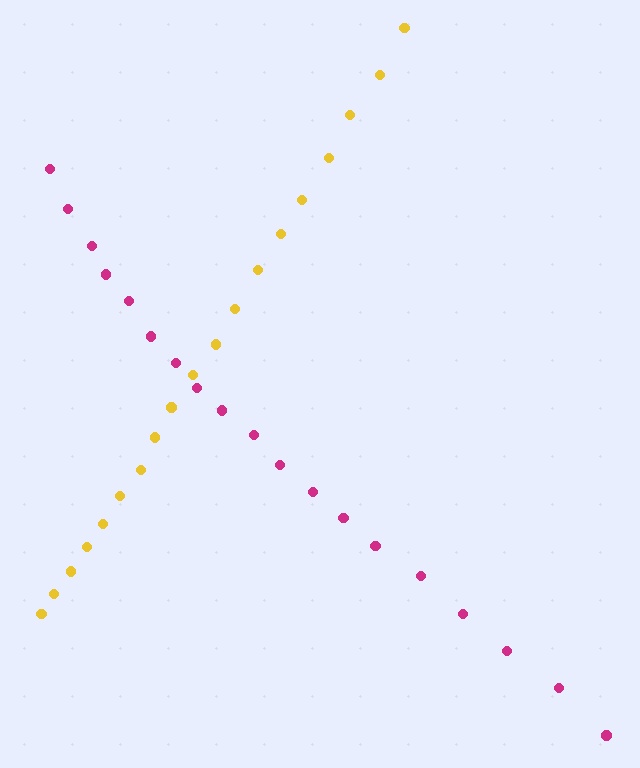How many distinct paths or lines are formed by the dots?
There are 2 distinct paths.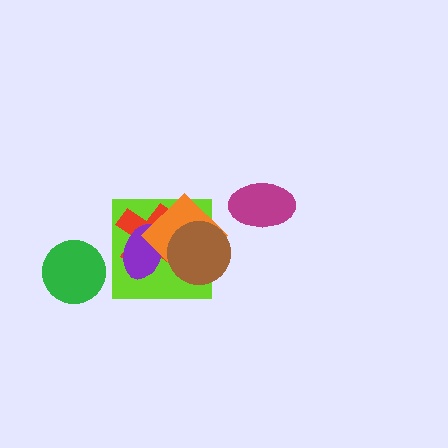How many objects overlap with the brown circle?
3 objects overlap with the brown circle.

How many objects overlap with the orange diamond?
4 objects overlap with the orange diamond.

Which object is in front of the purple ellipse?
The orange diamond is in front of the purple ellipse.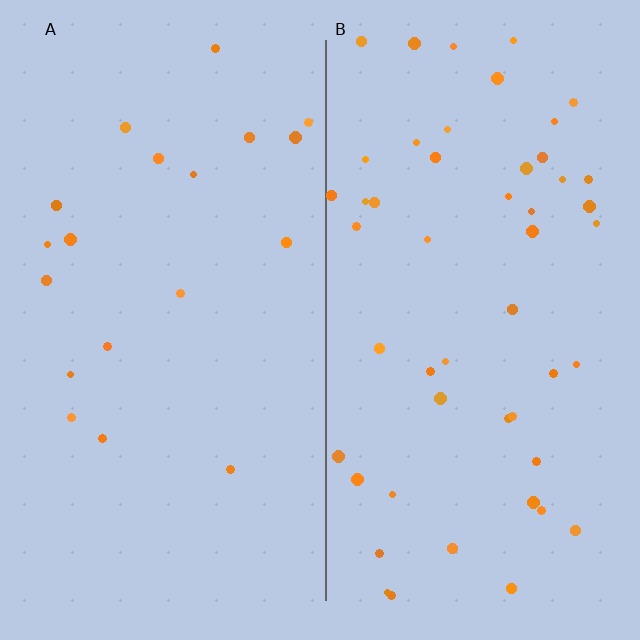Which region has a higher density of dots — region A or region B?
B (the right).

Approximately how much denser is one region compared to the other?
Approximately 2.7× — region B over region A.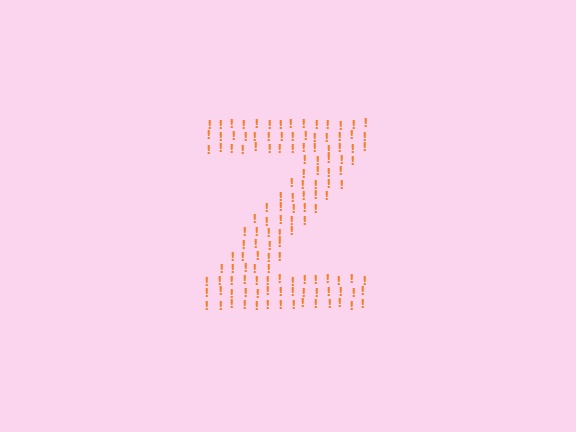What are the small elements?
The small elements are exclamation marks.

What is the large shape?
The large shape is the letter Z.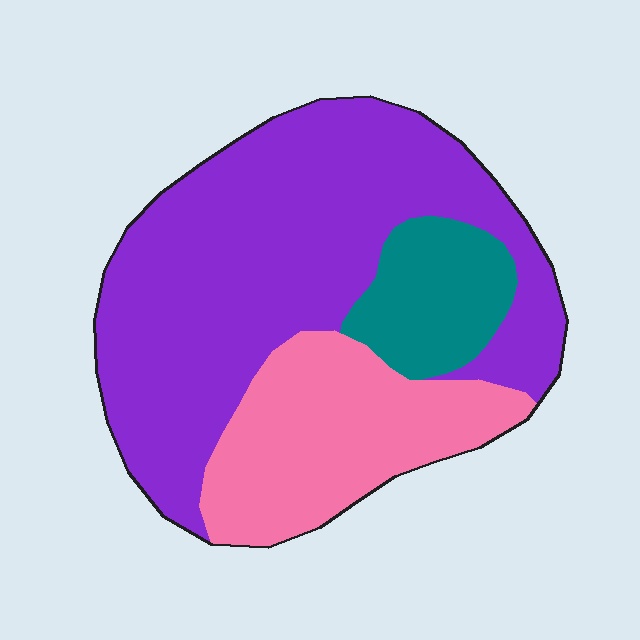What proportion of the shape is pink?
Pink takes up about one quarter (1/4) of the shape.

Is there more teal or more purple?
Purple.